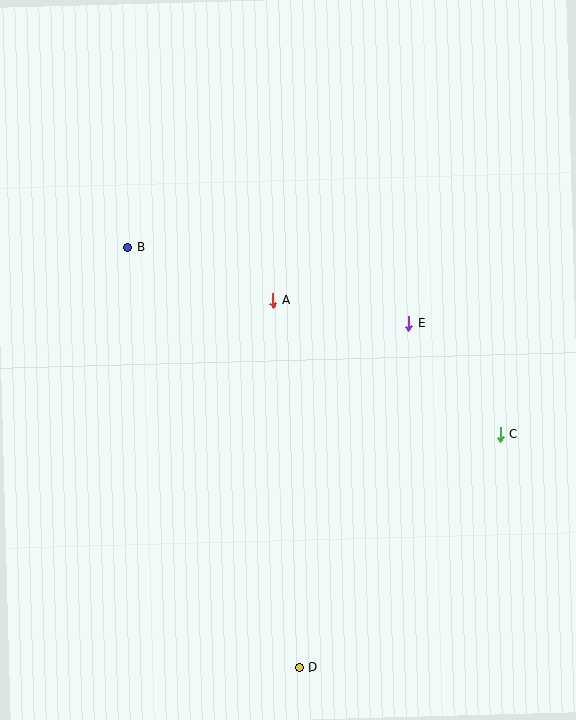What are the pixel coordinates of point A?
Point A is at (273, 300).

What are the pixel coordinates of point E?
Point E is at (409, 323).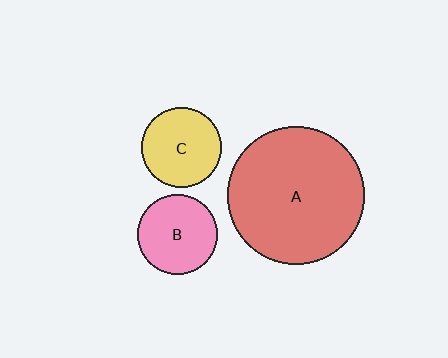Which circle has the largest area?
Circle A (red).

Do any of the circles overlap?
No, none of the circles overlap.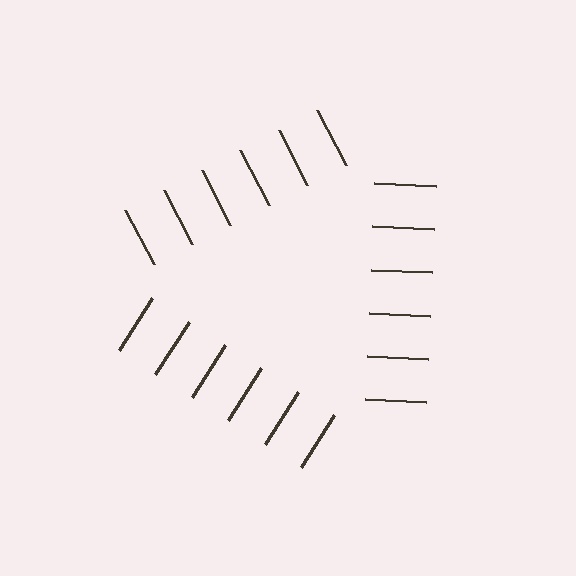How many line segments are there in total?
18 — 6 along each of the 3 edges.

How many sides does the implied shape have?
3 sides — the line-ends trace a triangle.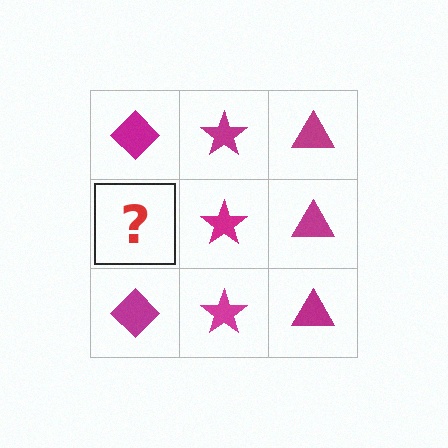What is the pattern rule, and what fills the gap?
The rule is that each column has a consistent shape. The gap should be filled with a magenta diamond.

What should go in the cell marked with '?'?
The missing cell should contain a magenta diamond.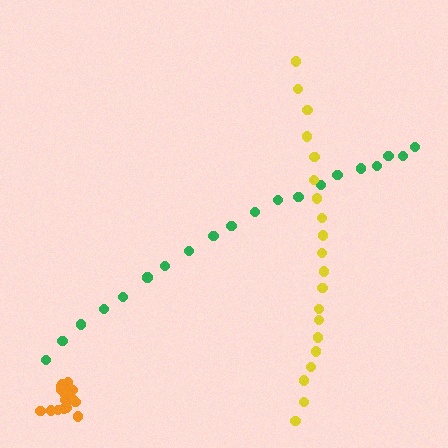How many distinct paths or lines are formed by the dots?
There are 3 distinct paths.